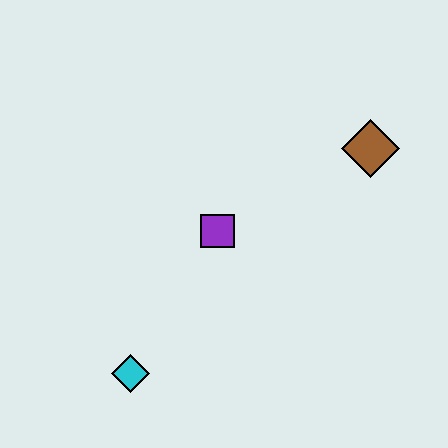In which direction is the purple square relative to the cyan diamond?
The purple square is above the cyan diamond.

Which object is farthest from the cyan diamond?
The brown diamond is farthest from the cyan diamond.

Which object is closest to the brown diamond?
The purple square is closest to the brown diamond.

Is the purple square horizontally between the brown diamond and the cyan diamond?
Yes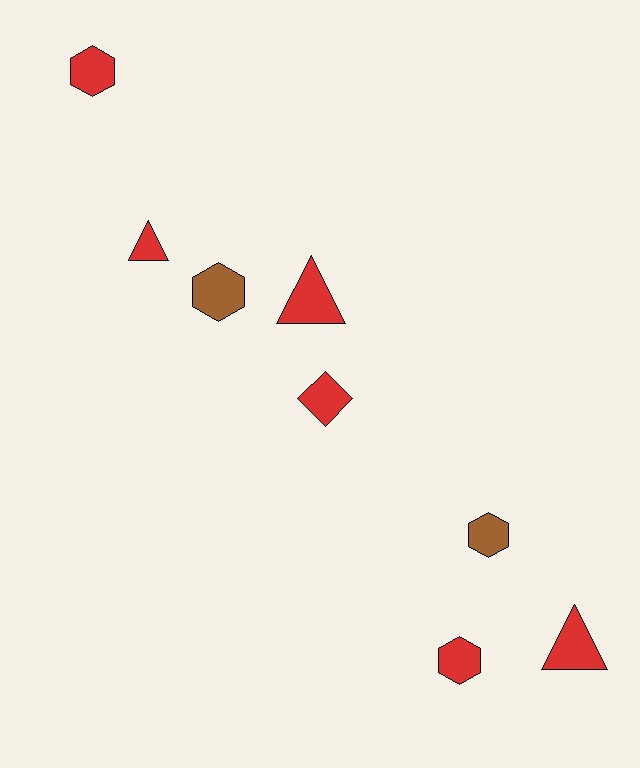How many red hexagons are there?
There are 2 red hexagons.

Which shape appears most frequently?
Hexagon, with 4 objects.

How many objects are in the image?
There are 8 objects.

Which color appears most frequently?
Red, with 6 objects.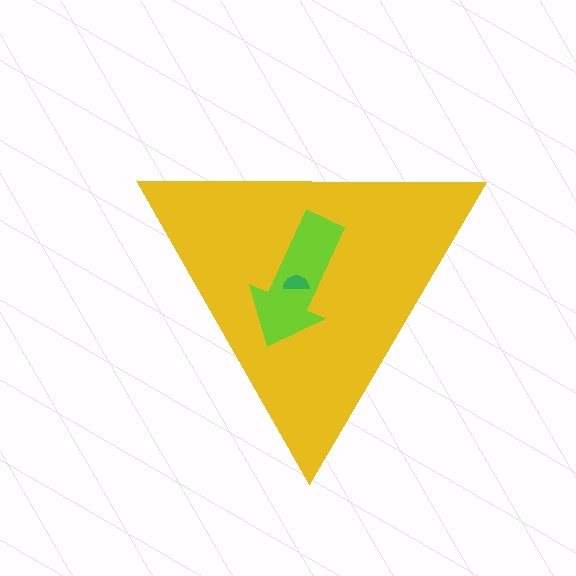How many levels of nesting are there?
3.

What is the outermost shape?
The yellow triangle.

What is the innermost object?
The green semicircle.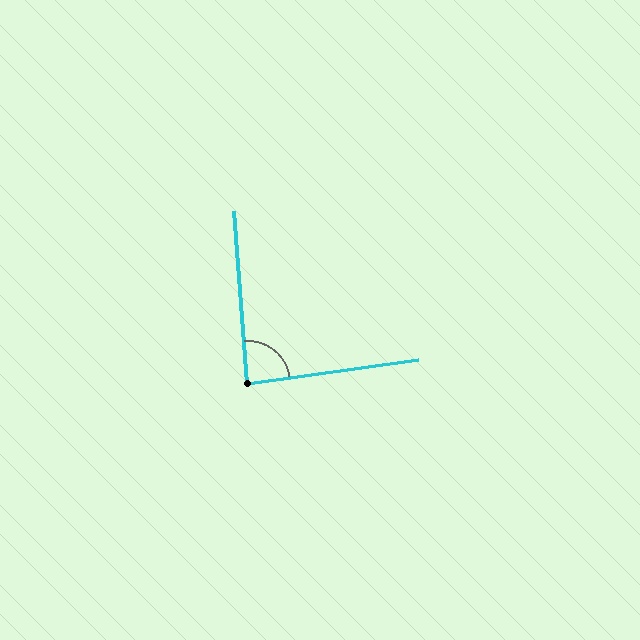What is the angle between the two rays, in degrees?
Approximately 86 degrees.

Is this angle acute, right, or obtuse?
It is approximately a right angle.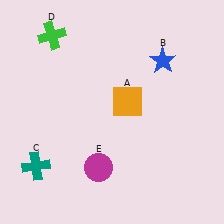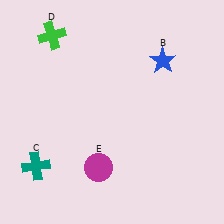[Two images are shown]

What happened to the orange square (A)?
The orange square (A) was removed in Image 2. It was in the top-right area of Image 1.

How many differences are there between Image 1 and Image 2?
There is 1 difference between the two images.